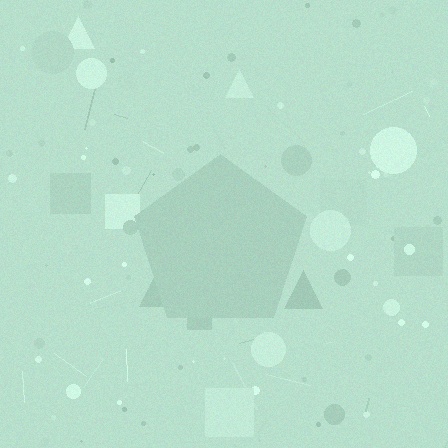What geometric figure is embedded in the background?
A pentagon is embedded in the background.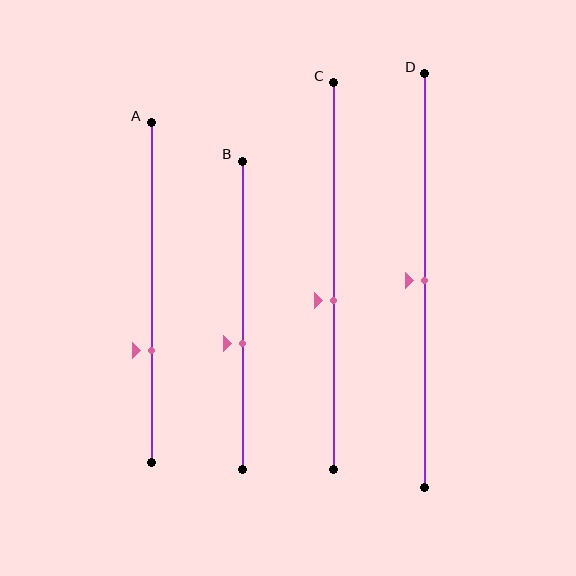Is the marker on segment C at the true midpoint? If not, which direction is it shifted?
No, the marker on segment C is shifted downward by about 6% of the segment length.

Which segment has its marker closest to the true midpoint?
Segment D has its marker closest to the true midpoint.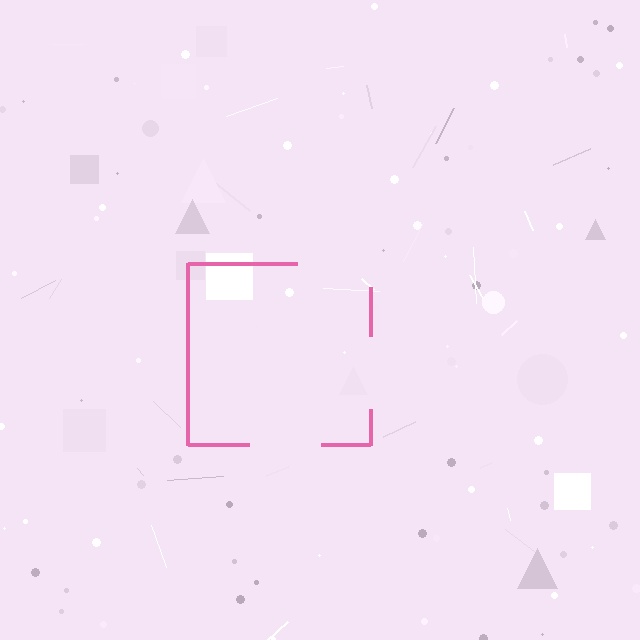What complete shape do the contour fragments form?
The contour fragments form a square.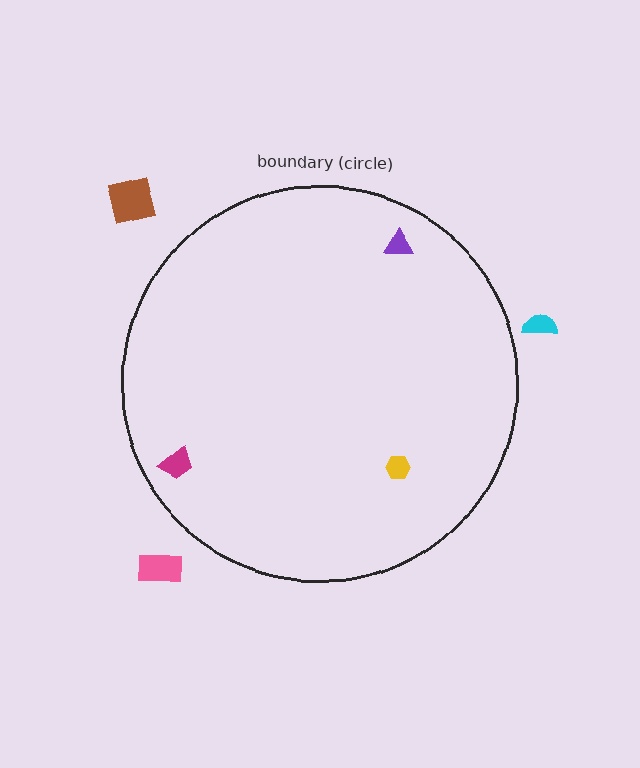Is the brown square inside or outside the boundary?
Outside.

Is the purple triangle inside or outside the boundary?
Inside.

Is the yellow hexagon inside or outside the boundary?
Inside.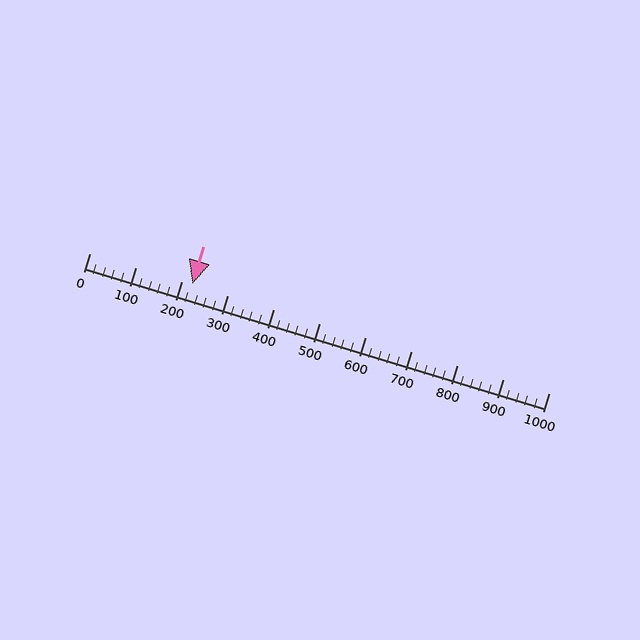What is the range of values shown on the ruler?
The ruler shows values from 0 to 1000.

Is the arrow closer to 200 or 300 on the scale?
The arrow is closer to 200.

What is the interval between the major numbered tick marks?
The major tick marks are spaced 100 units apart.